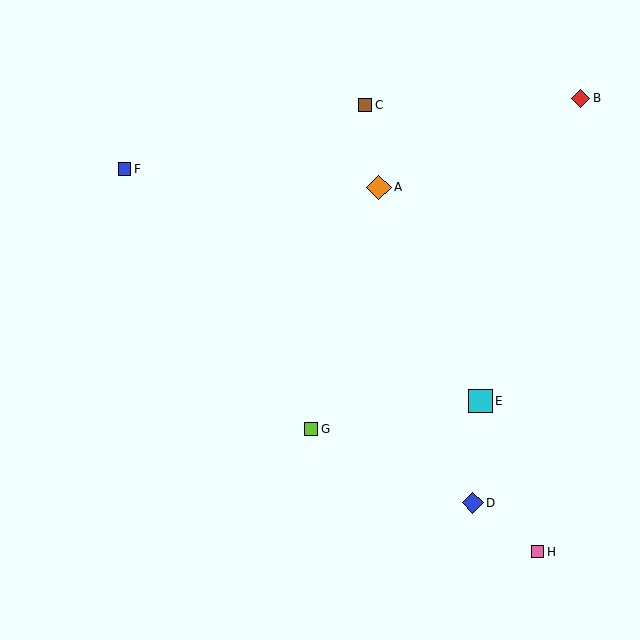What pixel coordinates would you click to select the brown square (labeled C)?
Click at (365, 105) to select the brown square C.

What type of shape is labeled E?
Shape E is a cyan square.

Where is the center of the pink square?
The center of the pink square is at (538, 552).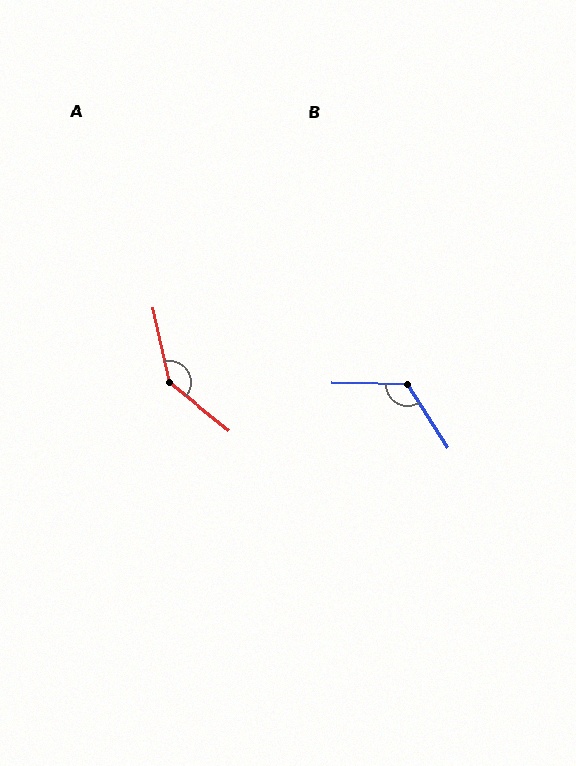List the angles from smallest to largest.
B (123°), A (141°).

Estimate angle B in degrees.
Approximately 123 degrees.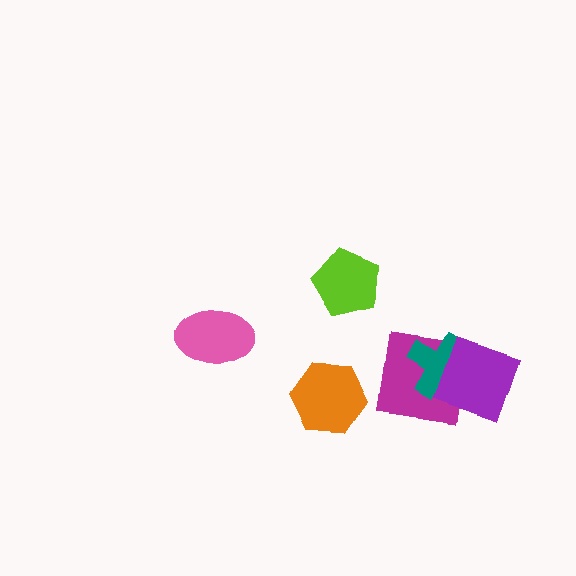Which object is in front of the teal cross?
The purple diamond is in front of the teal cross.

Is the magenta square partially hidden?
Yes, it is partially covered by another shape.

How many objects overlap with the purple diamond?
2 objects overlap with the purple diamond.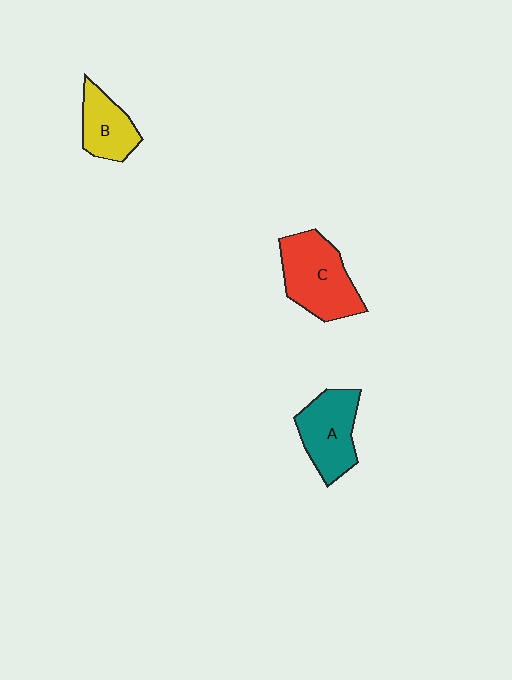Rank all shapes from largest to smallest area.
From largest to smallest: C (red), A (teal), B (yellow).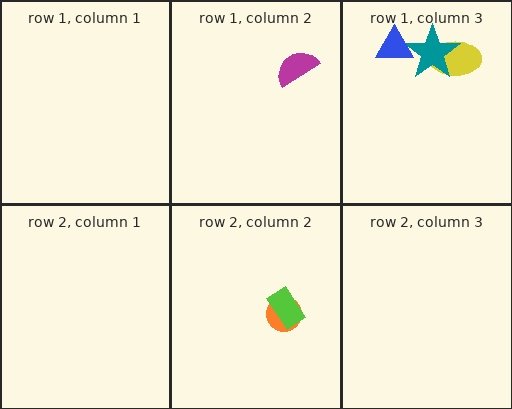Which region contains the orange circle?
The row 2, column 2 region.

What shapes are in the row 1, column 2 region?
The magenta semicircle.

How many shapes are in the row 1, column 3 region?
3.